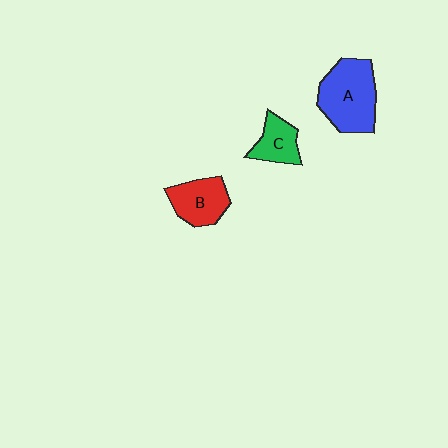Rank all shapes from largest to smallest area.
From largest to smallest: A (blue), B (red), C (green).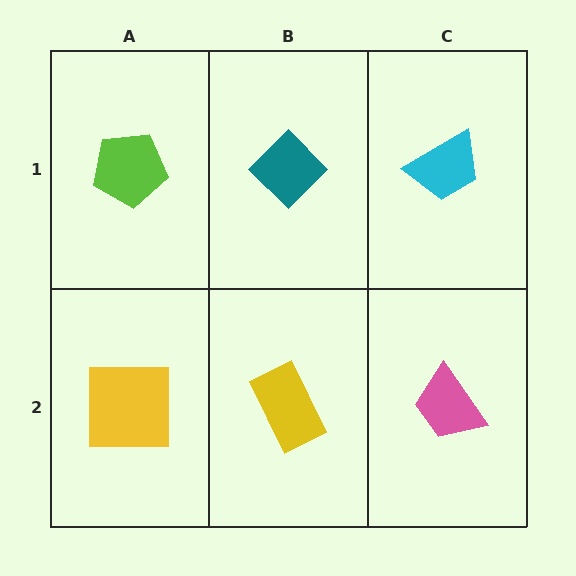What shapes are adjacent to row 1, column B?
A yellow rectangle (row 2, column B), a lime pentagon (row 1, column A), a cyan trapezoid (row 1, column C).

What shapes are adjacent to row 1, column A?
A yellow square (row 2, column A), a teal diamond (row 1, column B).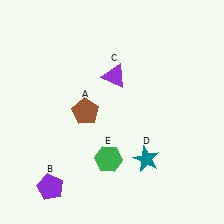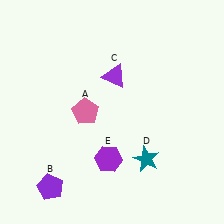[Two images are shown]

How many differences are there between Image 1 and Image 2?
There are 2 differences between the two images.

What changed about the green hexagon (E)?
In Image 1, E is green. In Image 2, it changed to purple.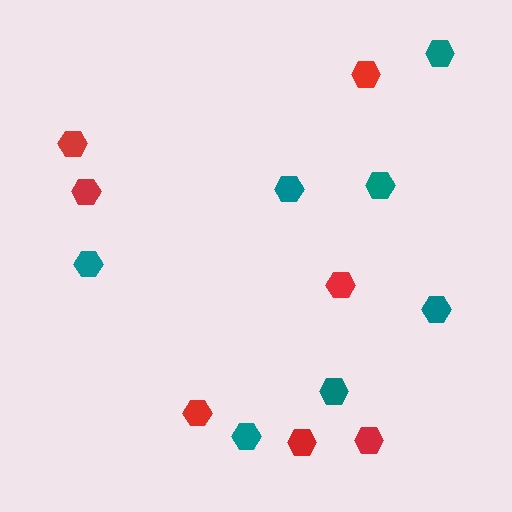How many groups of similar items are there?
There are 2 groups: one group of teal hexagons (7) and one group of red hexagons (7).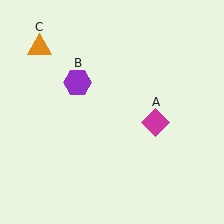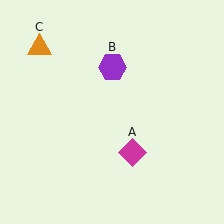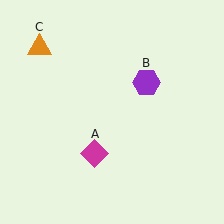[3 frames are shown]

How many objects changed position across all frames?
2 objects changed position: magenta diamond (object A), purple hexagon (object B).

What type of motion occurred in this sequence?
The magenta diamond (object A), purple hexagon (object B) rotated clockwise around the center of the scene.